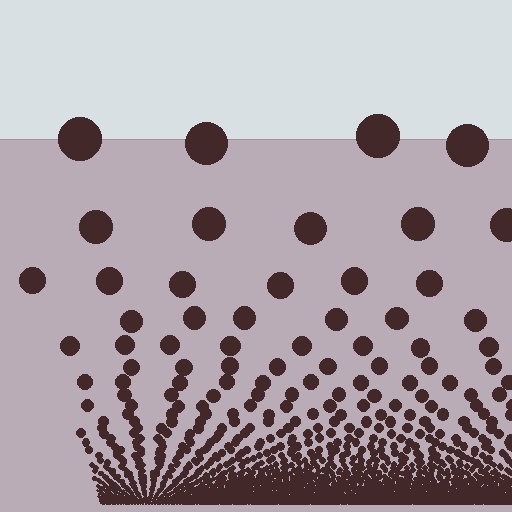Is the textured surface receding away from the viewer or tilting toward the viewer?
The surface appears to tilt toward the viewer. Texture elements get larger and sparser toward the top.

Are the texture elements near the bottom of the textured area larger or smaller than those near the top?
Smaller. The gradient is inverted — elements near the bottom are smaller and denser.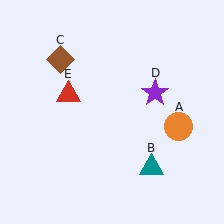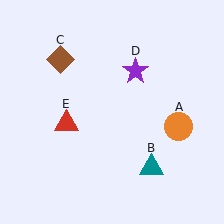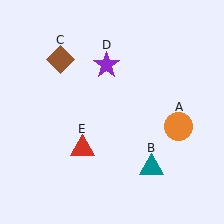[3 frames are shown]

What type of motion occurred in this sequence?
The purple star (object D), red triangle (object E) rotated counterclockwise around the center of the scene.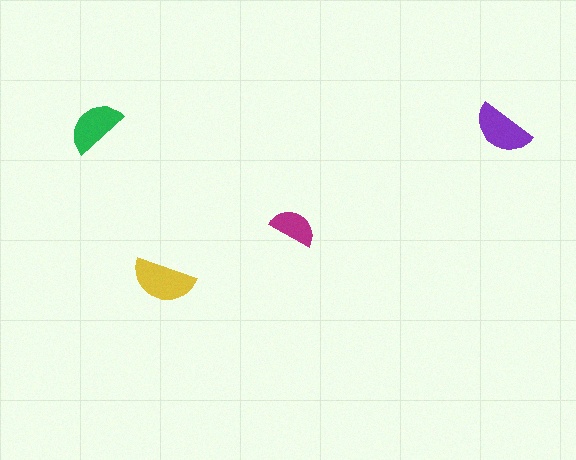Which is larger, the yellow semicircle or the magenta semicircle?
The yellow one.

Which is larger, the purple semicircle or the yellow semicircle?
The yellow one.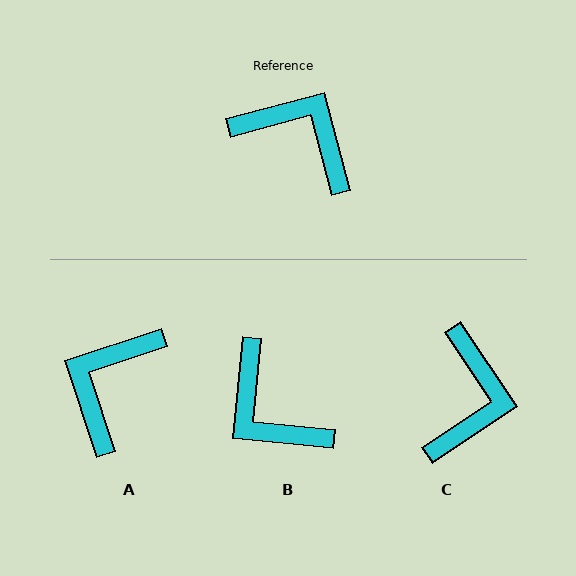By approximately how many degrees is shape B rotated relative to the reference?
Approximately 159 degrees counter-clockwise.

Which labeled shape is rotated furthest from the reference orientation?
B, about 159 degrees away.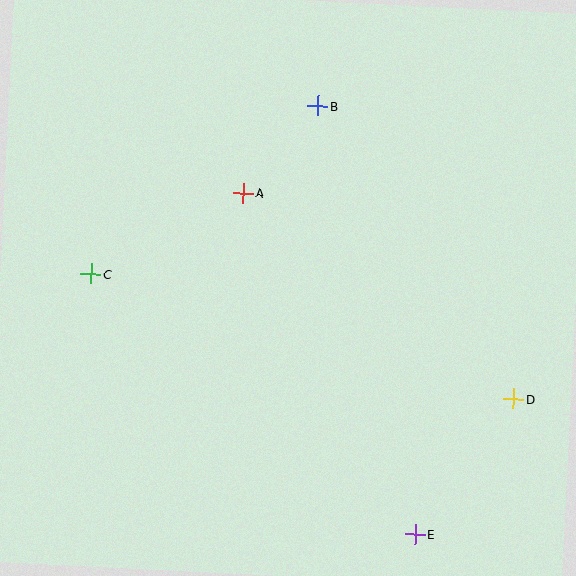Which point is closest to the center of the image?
Point A at (243, 193) is closest to the center.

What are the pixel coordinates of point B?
Point B is at (318, 106).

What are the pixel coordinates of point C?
Point C is at (91, 274).